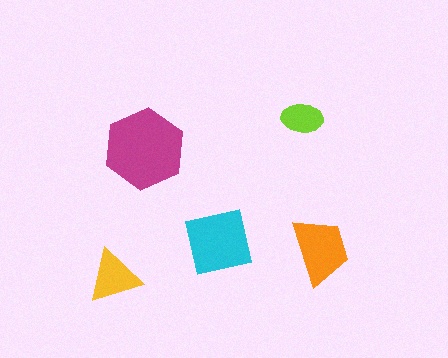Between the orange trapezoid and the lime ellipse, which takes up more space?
The orange trapezoid.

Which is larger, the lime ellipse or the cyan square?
The cyan square.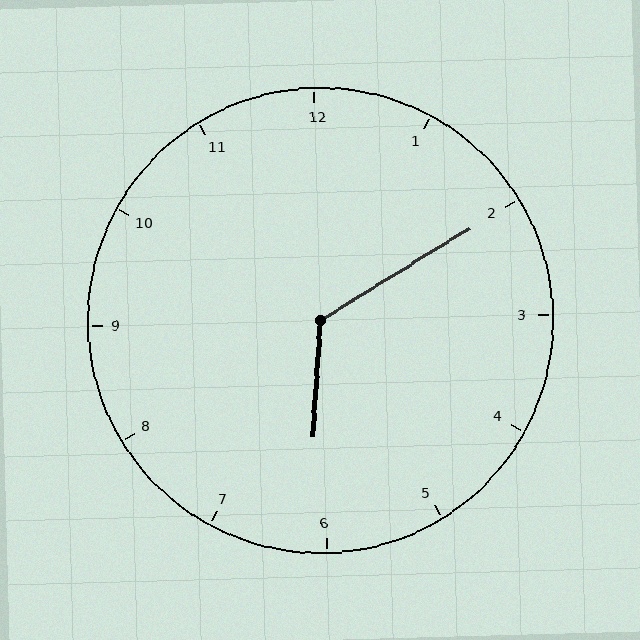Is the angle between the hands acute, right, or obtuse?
It is obtuse.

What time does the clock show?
6:10.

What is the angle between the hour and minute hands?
Approximately 125 degrees.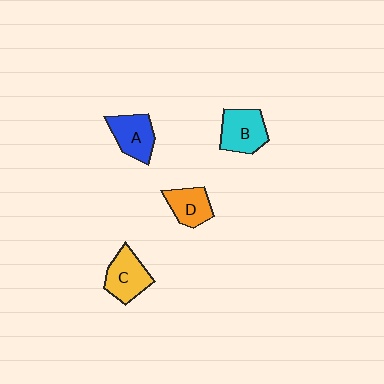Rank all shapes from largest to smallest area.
From largest to smallest: B (cyan), C (yellow), A (blue), D (orange).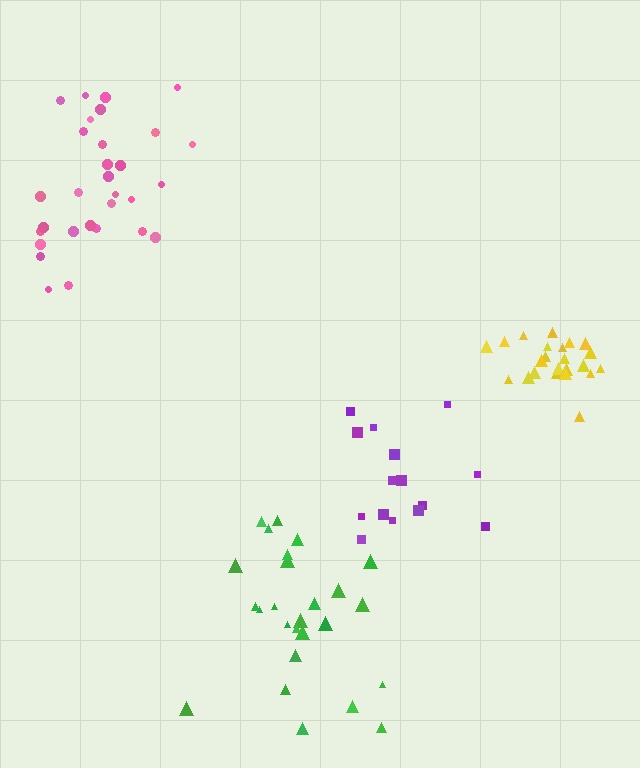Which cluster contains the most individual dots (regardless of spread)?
Pink (30).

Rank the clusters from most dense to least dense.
yellow, purple, pink, green.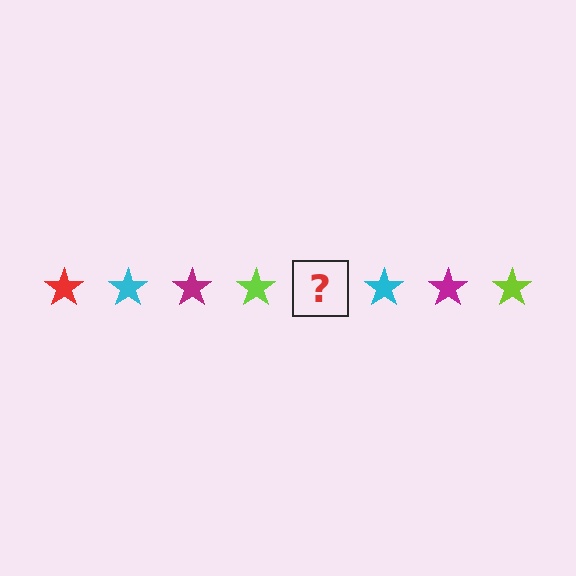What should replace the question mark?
The question mark should be replaced with a red star.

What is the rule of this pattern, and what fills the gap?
The rule is that the pattern cycles through red, cyan, magenta, lime stars. The gap should be filled with a red star.